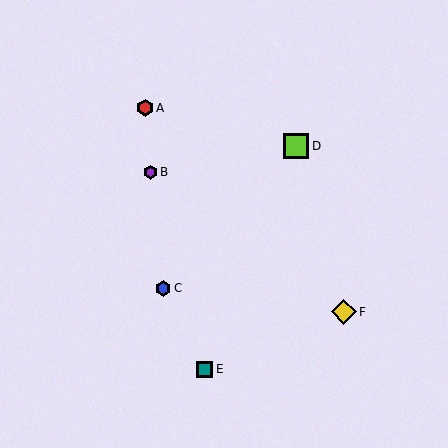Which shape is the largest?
The yellow diamond (labeled F) is the largest.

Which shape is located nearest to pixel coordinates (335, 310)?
The yellow diamond (labeled F) at (344, 312) is nearest to that location.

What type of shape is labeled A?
Shape A is a red hexagon.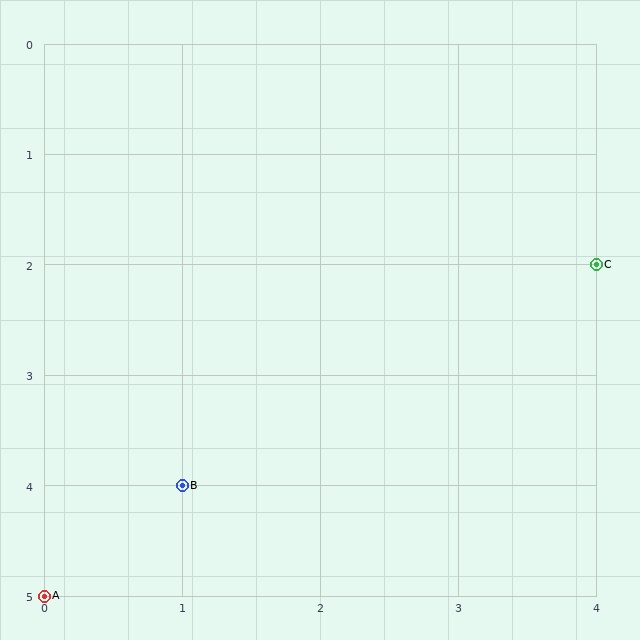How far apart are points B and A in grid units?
Points B and A are 1 column and 1 row apart (about 1.4 grid units diagonally).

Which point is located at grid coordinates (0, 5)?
Point A is at (0, 5).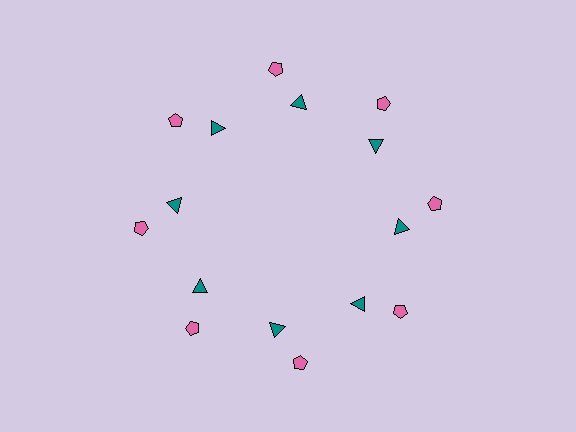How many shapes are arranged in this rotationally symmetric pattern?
There are 16 shapes, arranged in 8 groups of 2.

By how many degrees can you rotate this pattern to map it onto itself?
The pattern maps onto itself every 45 degrees of rotation.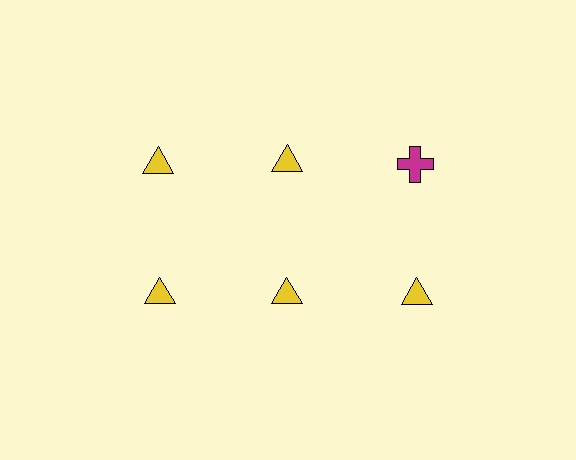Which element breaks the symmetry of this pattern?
The magenta cross in the top row, center column breaks the symmetry. All other shapes are yellow triangles.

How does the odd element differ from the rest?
It differs in both color (magenta instead of yellow) and shape (cross instead of triangle).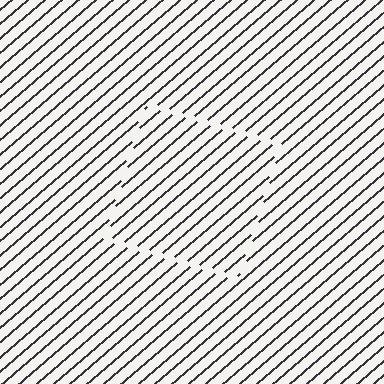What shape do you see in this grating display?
An illusory square. The interior of the shape contains the same grating, shifted by half a period — the contour is defined by the phase discontinuity where line-ends from the inner and outer gratings abut.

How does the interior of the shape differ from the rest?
The interior of the shape contains the same grating, shifted by half a period — the contour is defined by the phase discontinuity where line-ends from the inner and outer gratings abut.